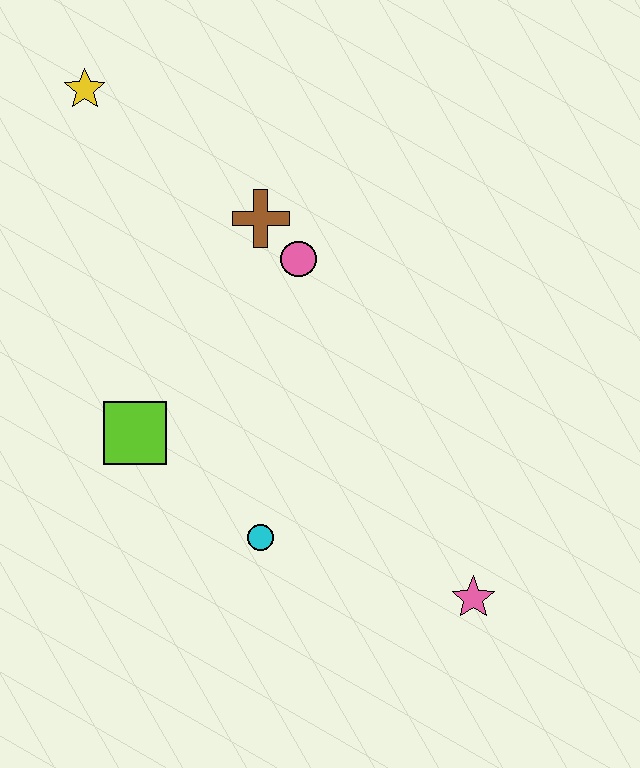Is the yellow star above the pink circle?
Yes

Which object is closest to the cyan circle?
The lime square is closest to the cyan circle.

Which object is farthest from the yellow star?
The pink star is farthest from the yellow star.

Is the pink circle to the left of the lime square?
No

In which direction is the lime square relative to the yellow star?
The lime square is below the yellow star.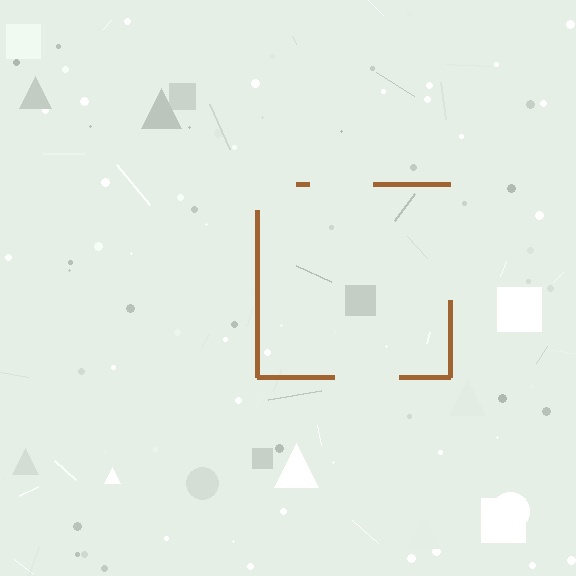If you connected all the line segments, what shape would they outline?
They would outline a square.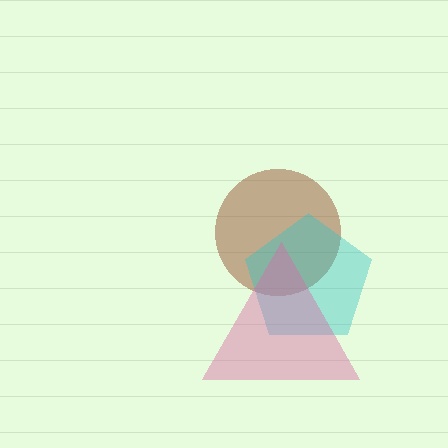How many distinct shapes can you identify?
There are 3 distinct shapes: a brown circle, a cyan pentagon, a pink triangle.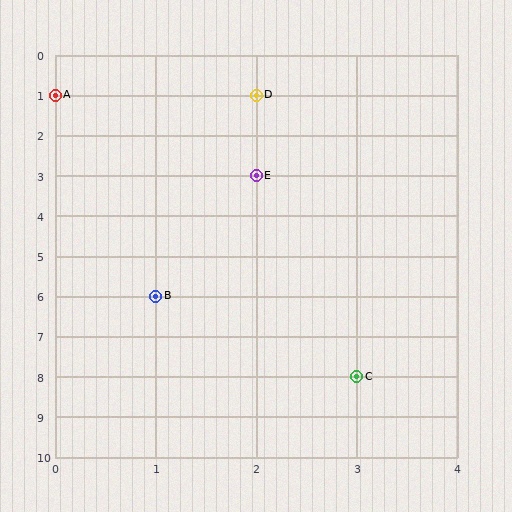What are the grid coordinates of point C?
Point C is at grid coordinates (3, 8).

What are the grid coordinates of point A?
Point A is at grid coordinates (0, 1).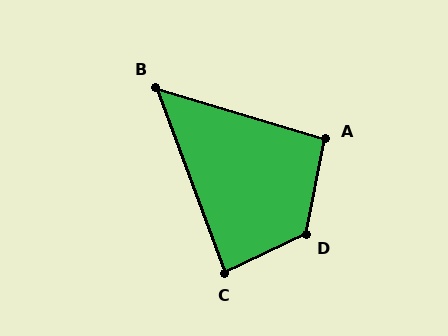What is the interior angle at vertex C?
Approximately 85 degrees (acute).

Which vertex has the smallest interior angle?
B, at approximately 53 degrees.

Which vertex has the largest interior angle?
D, at approximately 127 degrees.